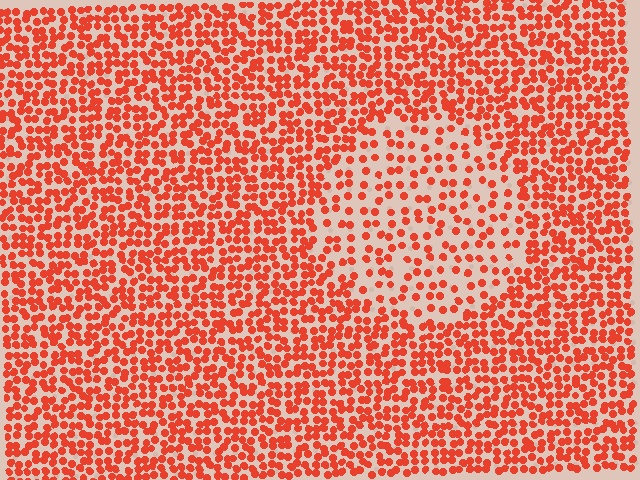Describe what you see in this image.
The image contains small red elements arranged at two different densities. A circle-shaped region is visible where the elements are less densely packed than the surrounding area.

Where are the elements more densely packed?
The elements are more densely packed outside the circle boundary.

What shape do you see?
I see a circle.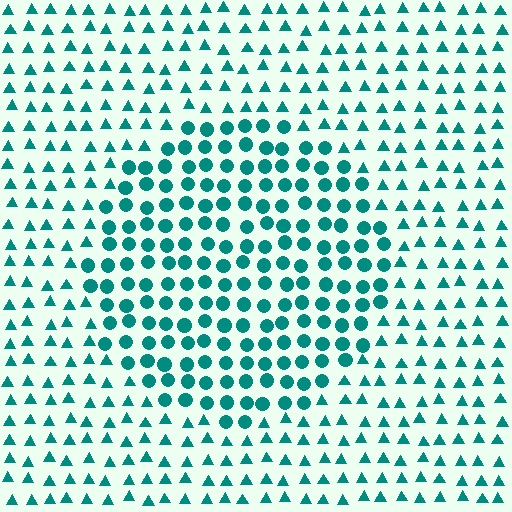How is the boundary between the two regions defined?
The boundary is defined by a change in element shape: circles inside vs. triangles outside. All elements share the same color and spacing.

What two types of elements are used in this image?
The image uses circles inside the circle region and triangles outside it.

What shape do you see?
I see a circle.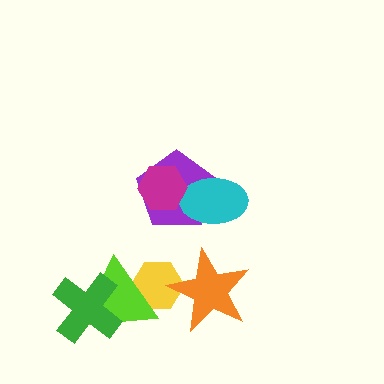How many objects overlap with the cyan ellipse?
2 objects overlap with the cyan ellipse.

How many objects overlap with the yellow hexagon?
2 objects overlap with the yellow hexagon.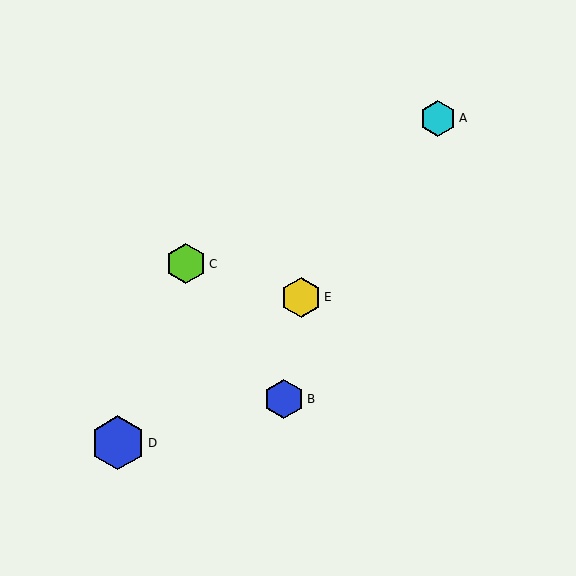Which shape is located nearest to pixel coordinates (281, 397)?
The blue hexagon (labeled B) at (284, 399) is nearest to that location.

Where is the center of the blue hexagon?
The center of the blue hexagon is at (118, 443).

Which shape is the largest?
The blue hexagon (labeled D) is the largest.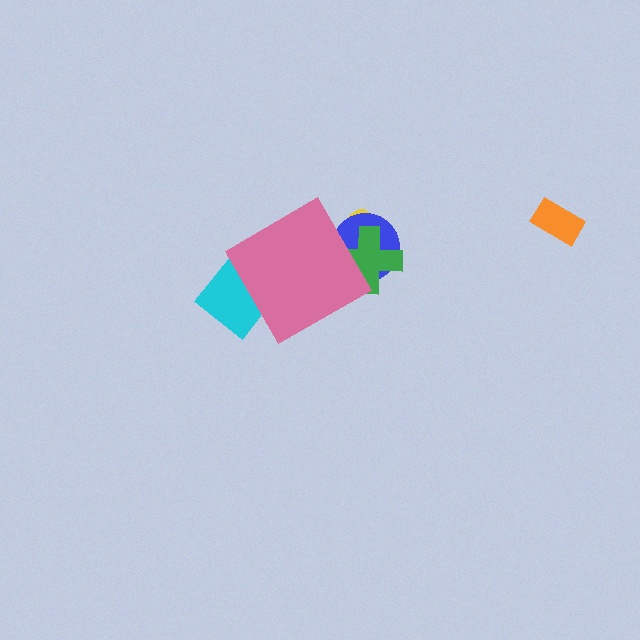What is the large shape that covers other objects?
A pink diamond.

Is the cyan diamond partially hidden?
Yes, the cyan diamond is partially hidden behind the pink diamond.